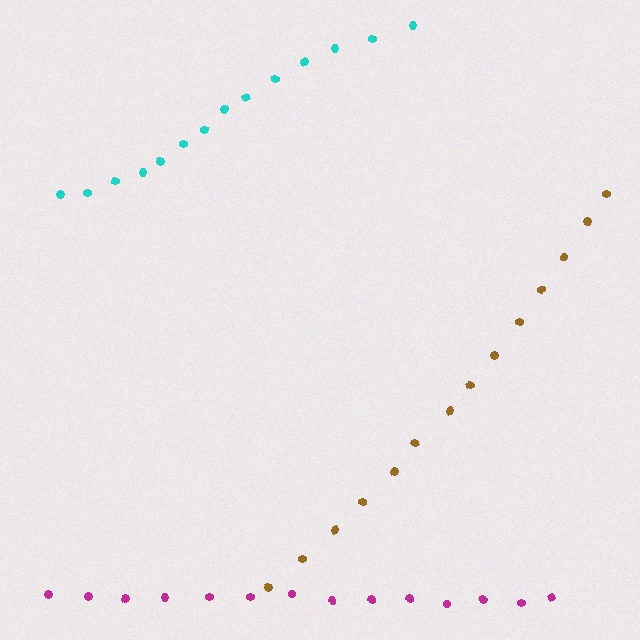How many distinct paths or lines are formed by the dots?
There are 3 distinct paths.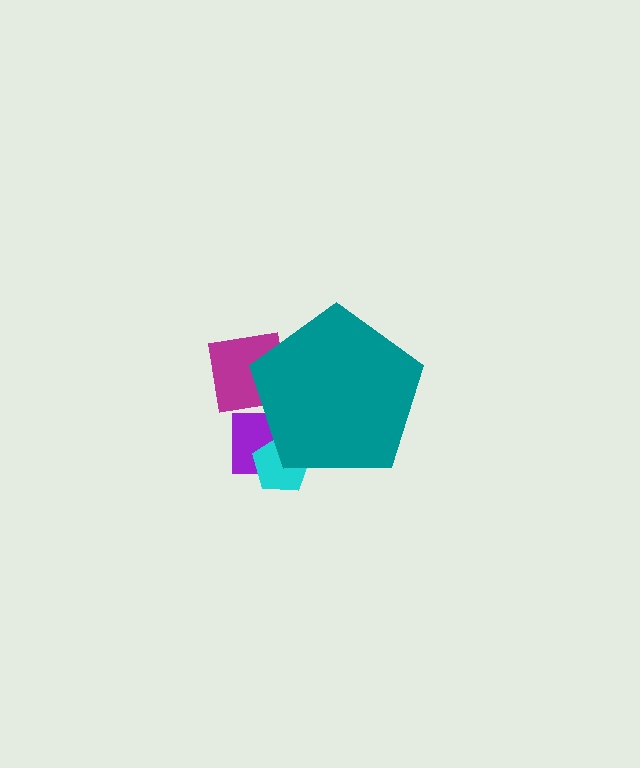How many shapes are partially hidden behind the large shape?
3 shapes are partially hidden.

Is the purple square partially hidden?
Yes, the purple square is partially hidden behind the teal pentagon.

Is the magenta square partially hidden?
Yes, the magenta square is partially hidden behind the teal pentagon.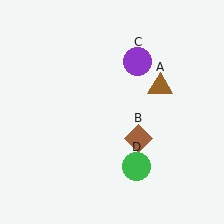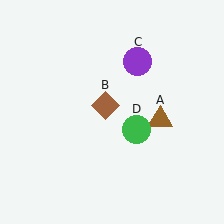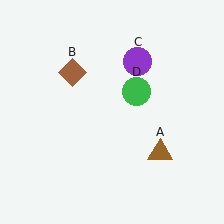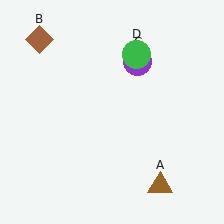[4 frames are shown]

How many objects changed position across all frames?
3 objects changed position: brown triangle (object A), brown diamond (object B), green circle (object D).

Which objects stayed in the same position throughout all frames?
Purple circle (object C) remained stationary.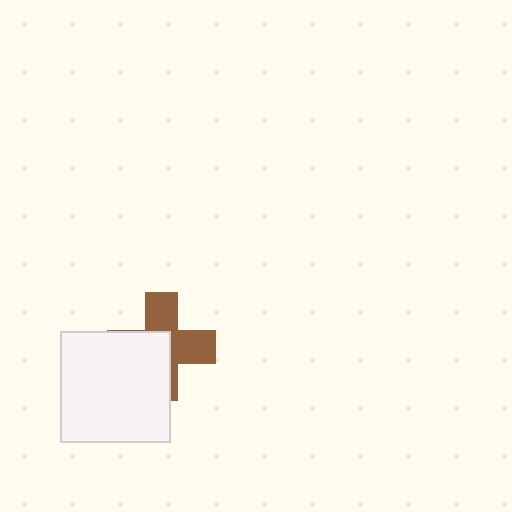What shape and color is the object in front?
The object in front is a white square.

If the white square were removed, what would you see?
You would see the complete brown cross.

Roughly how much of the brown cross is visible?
About half of it is visible (roughly 50%).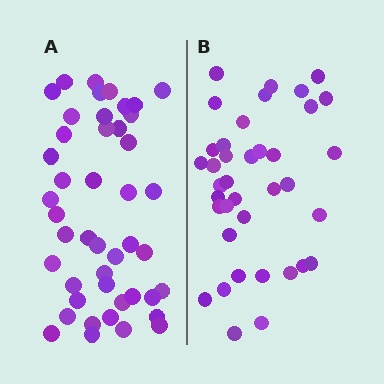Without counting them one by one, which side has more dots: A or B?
Region A (the left region) has more dots.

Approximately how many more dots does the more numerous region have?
Region A has roughly 8 or so more dots than region B.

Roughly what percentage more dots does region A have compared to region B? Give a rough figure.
About 20% more.